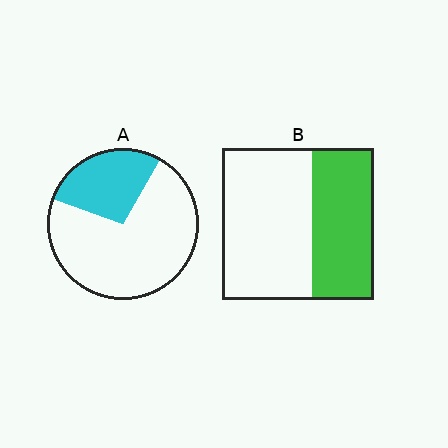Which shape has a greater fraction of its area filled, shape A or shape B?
Shape B.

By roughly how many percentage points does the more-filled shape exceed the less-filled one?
By roughly 15 percentage points (B over A).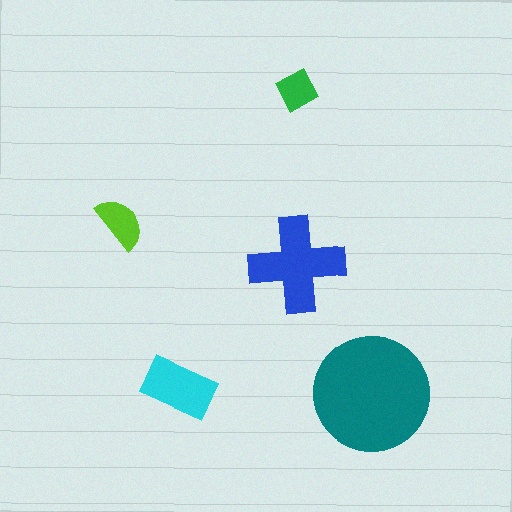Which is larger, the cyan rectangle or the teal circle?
The teal circle.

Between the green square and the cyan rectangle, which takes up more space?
The cyan rectangle.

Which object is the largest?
The teal circle.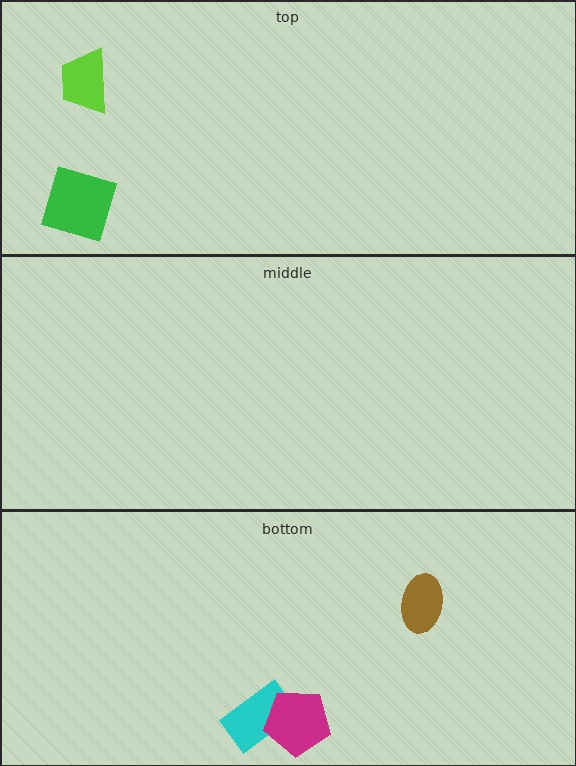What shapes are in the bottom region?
The brown ellipse, the cyan rectangle, the magenta pentagon.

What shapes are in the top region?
The green diamond, the lime trapezoid.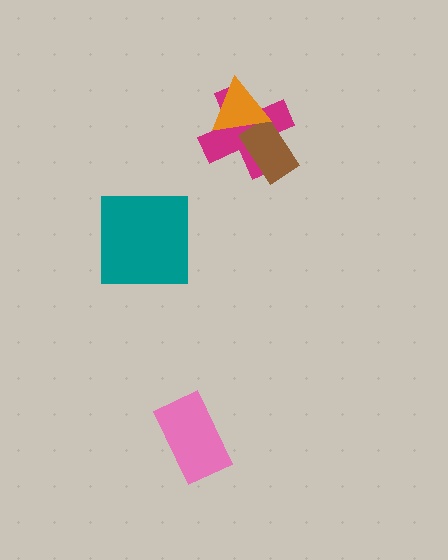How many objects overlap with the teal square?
0 objects overlap with the teal square.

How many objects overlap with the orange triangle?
2 objects overlap with the orange triangle.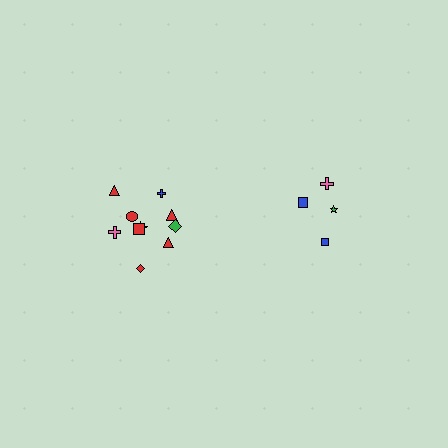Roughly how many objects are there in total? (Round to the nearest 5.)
Roughly 15 objects in total.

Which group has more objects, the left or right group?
The left group.